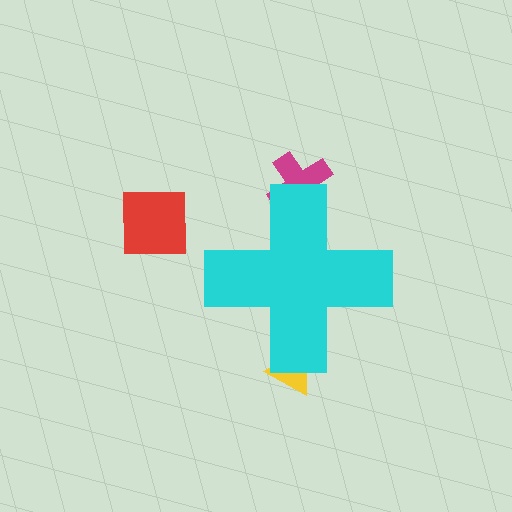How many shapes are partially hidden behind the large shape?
2 shapes are partially hidden.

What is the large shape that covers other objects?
A cyan cross.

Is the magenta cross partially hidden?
Yes, the magenta cross is partially hidden behind the cyan cross.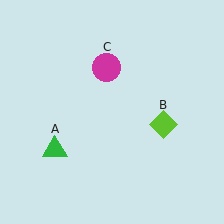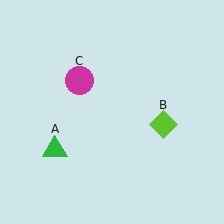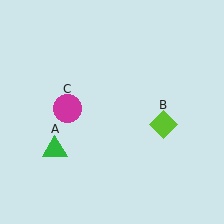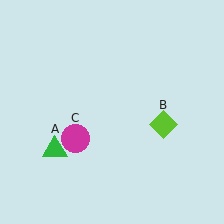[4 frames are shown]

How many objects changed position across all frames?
1 object changed position: magenta circle (object C).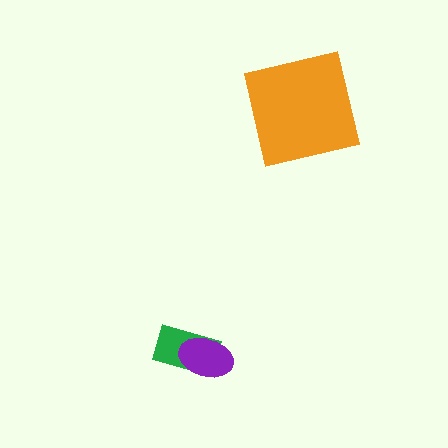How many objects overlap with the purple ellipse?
1 object overlaps with the purple ellipse.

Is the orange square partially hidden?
No, no other shape covers it.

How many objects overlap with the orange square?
0 objects overlap with the orange square.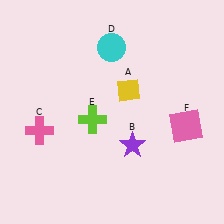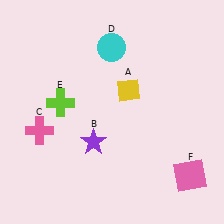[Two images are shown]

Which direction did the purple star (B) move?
The purple star (B) moved left.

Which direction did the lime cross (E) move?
The lime cross (E) moved left.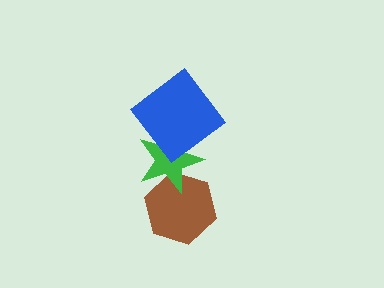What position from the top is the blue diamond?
The blue diamond is 1st from the top.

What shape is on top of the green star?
The blue diamond is on top of the green star.